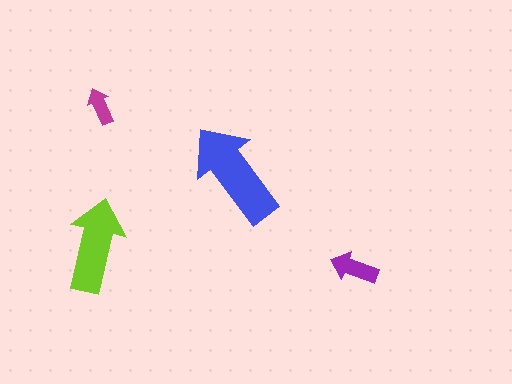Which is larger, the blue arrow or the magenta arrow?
The blue one.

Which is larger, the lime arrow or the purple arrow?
The lime one.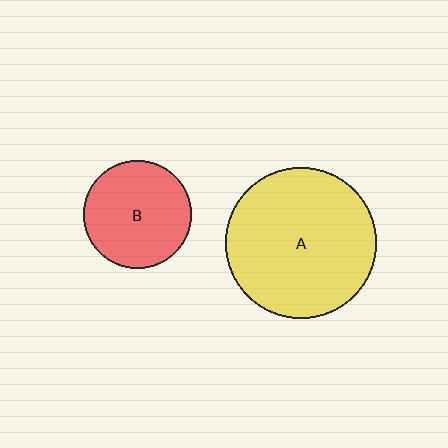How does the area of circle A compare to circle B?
Approximately 1.9 times.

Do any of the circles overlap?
No, none of the circles overlap.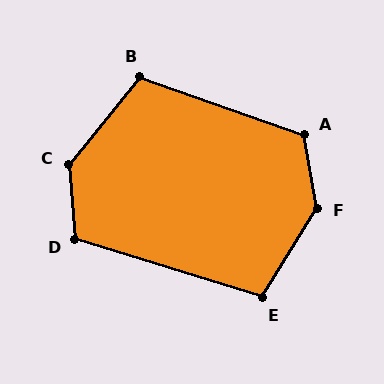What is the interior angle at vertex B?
Approximately 110 degrees (obtuse).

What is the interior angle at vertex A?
Approximately 119 degrees (obtuse).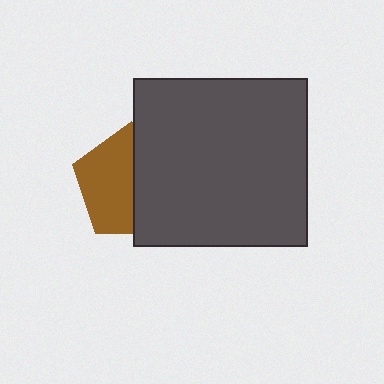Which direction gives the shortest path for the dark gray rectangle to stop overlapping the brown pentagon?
Moving right gives the shortest separation.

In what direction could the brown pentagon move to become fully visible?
The brown pentagon could move left. That would shift it out from behind the dark gray rectangle entirely.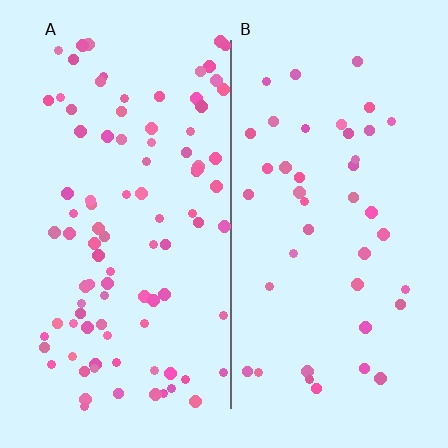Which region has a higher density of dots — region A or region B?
A (the left).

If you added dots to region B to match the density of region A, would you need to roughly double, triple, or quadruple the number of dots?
Approximately double.